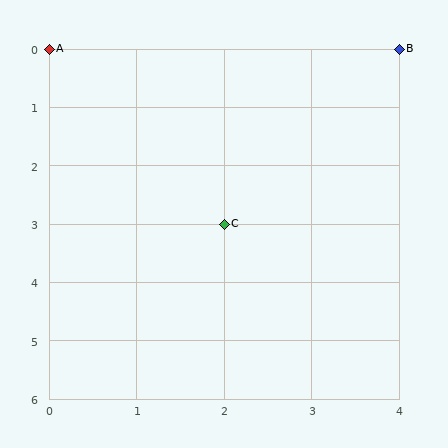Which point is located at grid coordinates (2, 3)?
Point C is at (2, 3).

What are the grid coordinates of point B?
Point B is at grid coordinates (4, 0).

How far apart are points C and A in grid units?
Points C and A are 2 columns and 3 rows apart (about 3.6 grid units diagonally).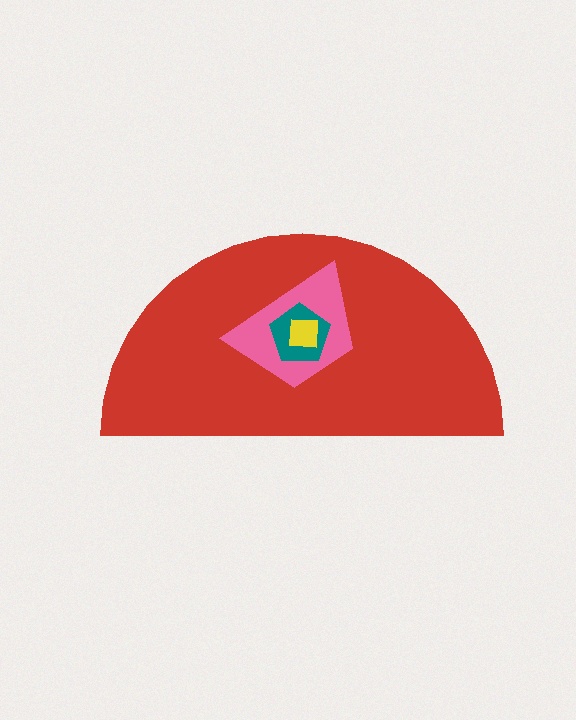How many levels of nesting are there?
4.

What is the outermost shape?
The red semicircle.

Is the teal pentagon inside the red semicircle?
Yes.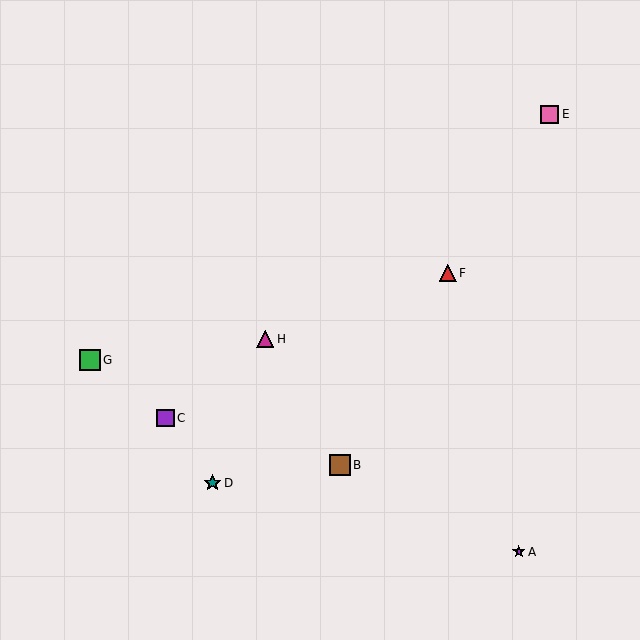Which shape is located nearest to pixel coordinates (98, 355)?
The green square (labeled G) at (90, 360) is nearest to that location.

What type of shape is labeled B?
Shape B is a brown square.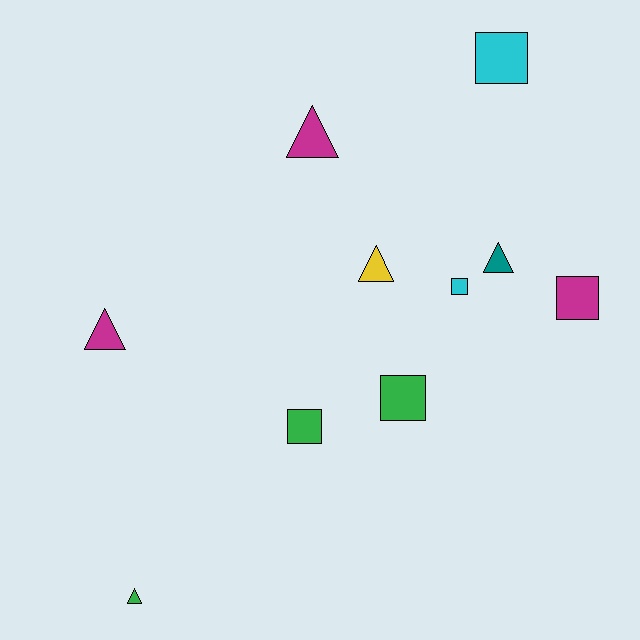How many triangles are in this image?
There are 5 triangles.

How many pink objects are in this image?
There are no pink objects.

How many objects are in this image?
There are 10 objects.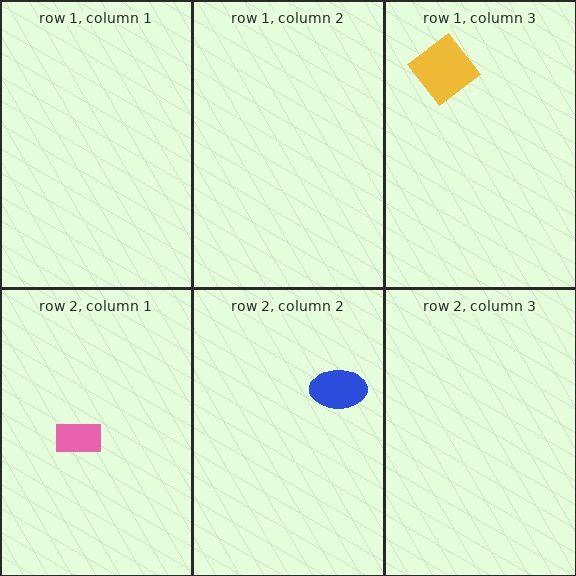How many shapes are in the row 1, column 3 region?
1.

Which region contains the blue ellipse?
The row 2, column 2 region.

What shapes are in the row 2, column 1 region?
The pink rectangle.